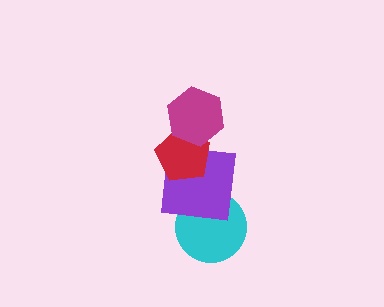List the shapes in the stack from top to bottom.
From top to bottom: the magenta hexagon, the red pentagon, the purple square, the cyan circle.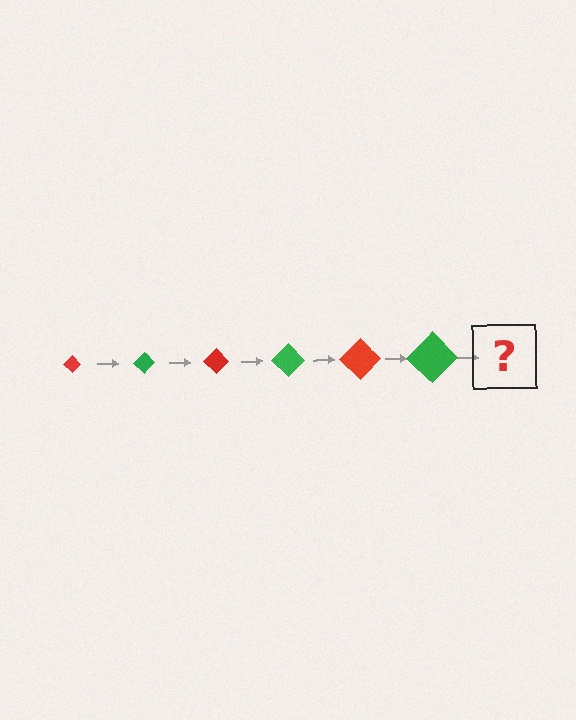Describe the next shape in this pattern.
It should be a red diamond, larger than the previous one.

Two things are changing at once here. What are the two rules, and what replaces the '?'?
The two rules are that the diamond grows larger each step and the color cycles through red and green. The '?' should be a red diamond, larger than the previous one.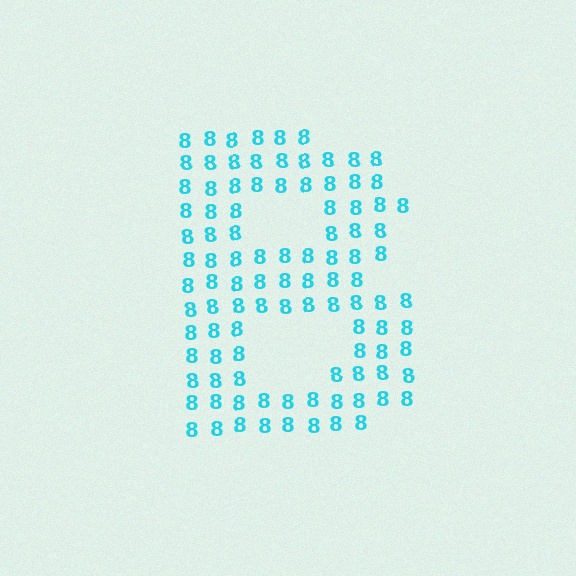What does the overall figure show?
The overall figure shows the letter B.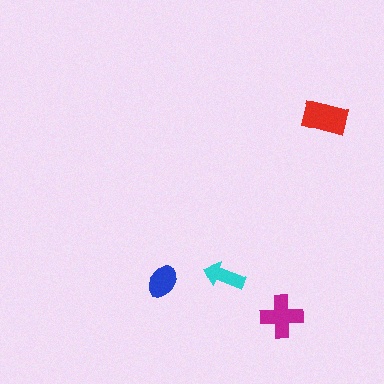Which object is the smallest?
The cyan arrow.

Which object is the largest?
The red rectangle.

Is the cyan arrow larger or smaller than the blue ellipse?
Smaller.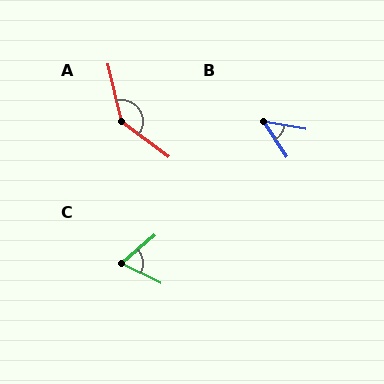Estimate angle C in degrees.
Approximately 66 degrees.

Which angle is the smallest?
B, at approximately 46 degrees.